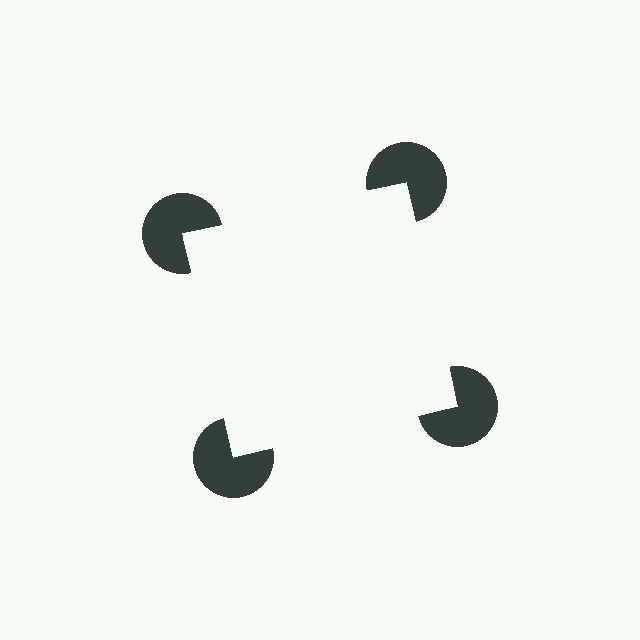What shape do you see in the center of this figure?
An illusory square — its edges are inferred from the aligned wedge cuts in the pac-man discs, not physically drawn.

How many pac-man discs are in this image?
There are 4 — one at each vertex of the illusory square.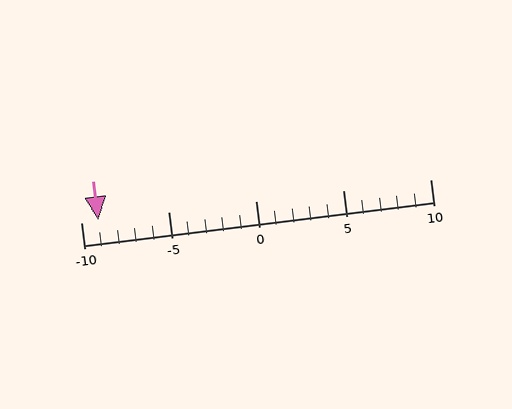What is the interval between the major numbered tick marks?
The major tick marks are spaced 5 units apart.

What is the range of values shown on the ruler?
The ruler shows values from -10 to 10.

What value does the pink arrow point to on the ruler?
The pink arrow points to approximately -9.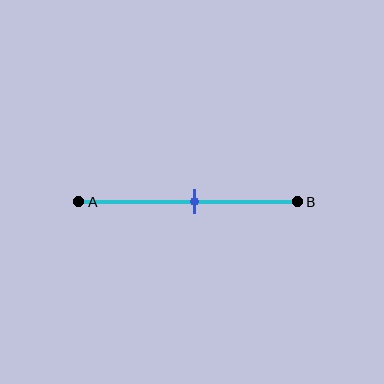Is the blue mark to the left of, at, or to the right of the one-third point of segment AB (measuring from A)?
The blue mark is to the right of the one-third point of segment AB.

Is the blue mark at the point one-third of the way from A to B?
No, the mark is at about 55% from A, not at the 33% one-third point.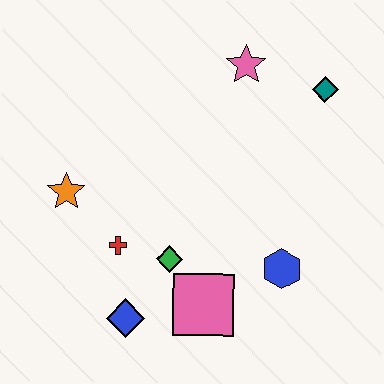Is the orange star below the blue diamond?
No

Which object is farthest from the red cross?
The teal diamond is farthest from the red cross.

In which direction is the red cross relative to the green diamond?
The red cross is to the left of the green diamond.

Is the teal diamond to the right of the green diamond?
Yes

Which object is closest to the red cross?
The green diamond is closest to the red cross.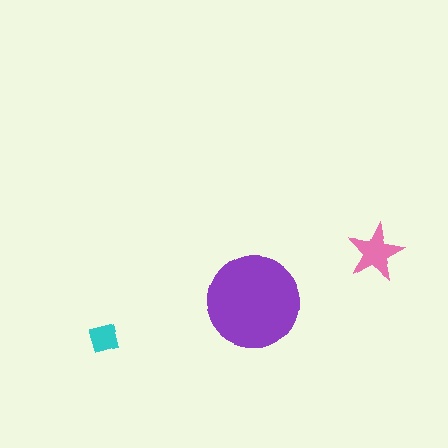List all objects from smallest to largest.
The cyan square, the pink star, the purple circle.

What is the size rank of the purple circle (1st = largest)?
1st.